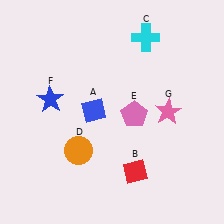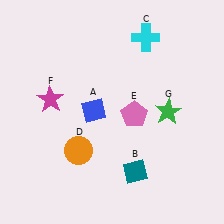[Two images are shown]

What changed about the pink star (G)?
In Image 1, G is pink. In Image 2, it changed to green.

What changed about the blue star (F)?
In Image 1, F is blue. In Image 2, it changed to magenta.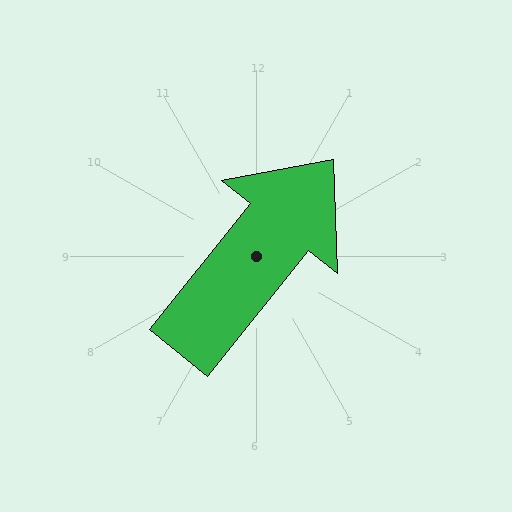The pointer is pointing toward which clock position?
Roughly 1 o'clock.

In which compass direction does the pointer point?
Northeast.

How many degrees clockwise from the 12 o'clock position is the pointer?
Approximately 39 degrees.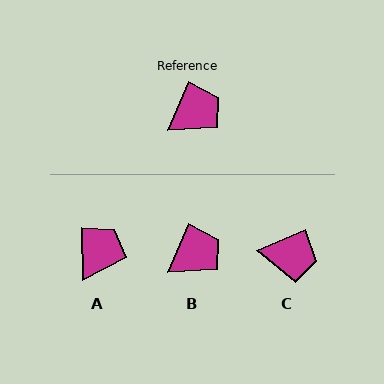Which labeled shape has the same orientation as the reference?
B.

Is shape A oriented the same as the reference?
No, it is off by about 24 degrees.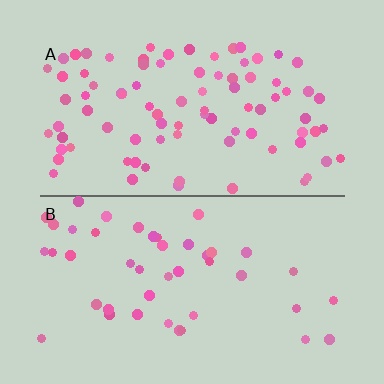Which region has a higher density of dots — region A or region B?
A (the top).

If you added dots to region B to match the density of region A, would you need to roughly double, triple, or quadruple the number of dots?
Approximately double.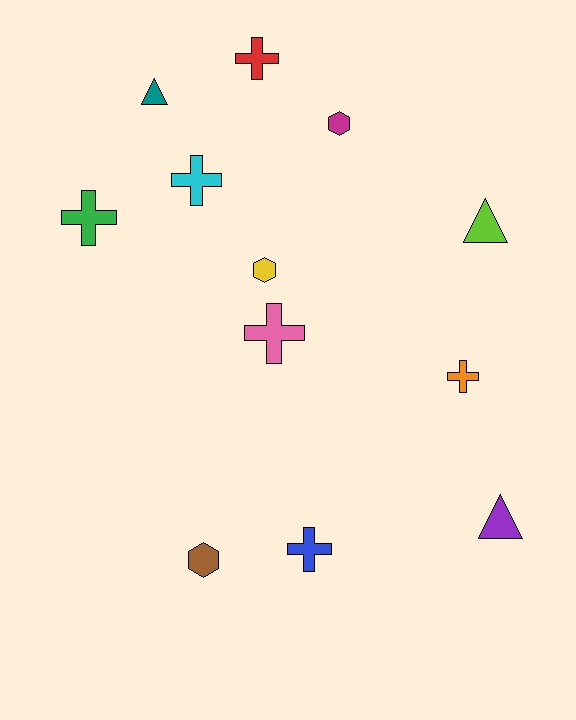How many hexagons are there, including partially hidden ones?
There are 3 hexagons.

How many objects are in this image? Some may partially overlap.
There are 12 objects.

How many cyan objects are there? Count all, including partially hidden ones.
There is 1 cyan object.